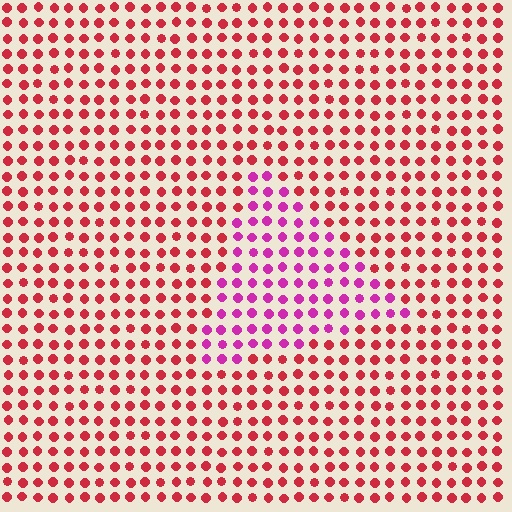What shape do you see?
I see a triangle.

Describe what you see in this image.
The image is filled with small red elements in a uniform arrangement. A triangle-shaped region is visible where the elements are tinted to a slightly different hue, forming a subtle color boundary.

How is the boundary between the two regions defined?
The boundary is defined purely by a slight shift in hue (about 42 degrees). Spacing, size, and orientation are identical on both sides.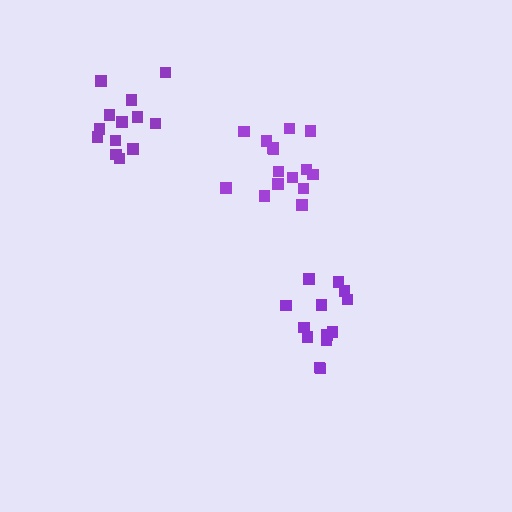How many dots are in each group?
Group 1: 15 dots, Group 2: 13 dots, Group 3: 13 dots (41 total).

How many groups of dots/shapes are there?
There are 3 groups.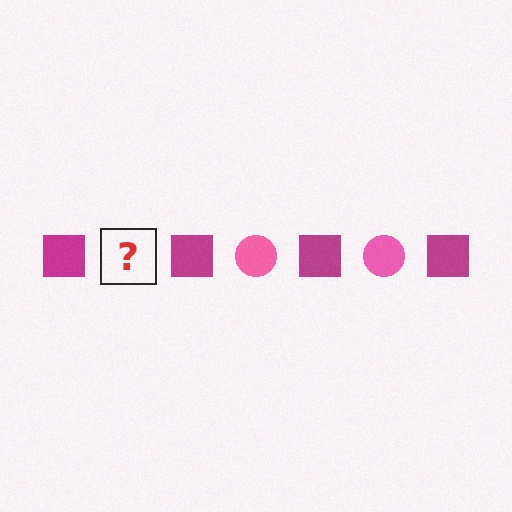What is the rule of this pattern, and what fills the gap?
The rule is that the pattern alternates between magenta square and pink circle. The gap should be filled with a pink circle.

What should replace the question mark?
The question mark should be replaced with a pink circle.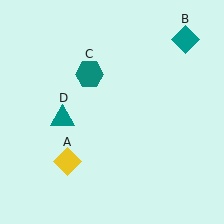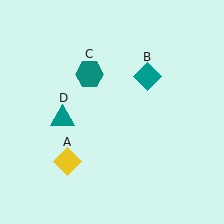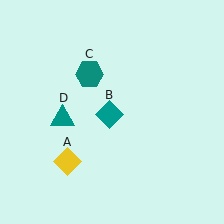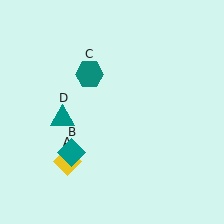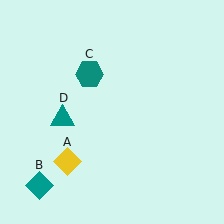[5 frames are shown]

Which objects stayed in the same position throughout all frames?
Yellow diamond (object A) and teal hexagon (object C) and teal triangle (object D) remained stationary.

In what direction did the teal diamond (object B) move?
The teal diamond (object B) moved down and to the left.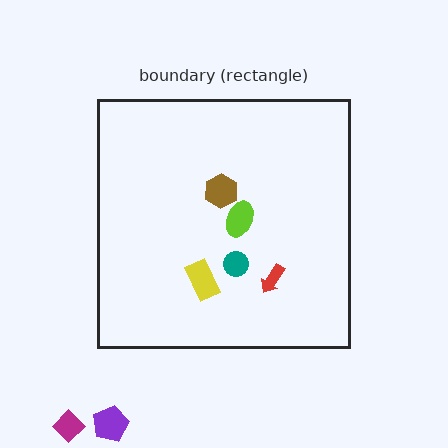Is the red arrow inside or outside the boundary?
Inside.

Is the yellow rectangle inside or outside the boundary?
Inside.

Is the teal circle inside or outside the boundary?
Inside.